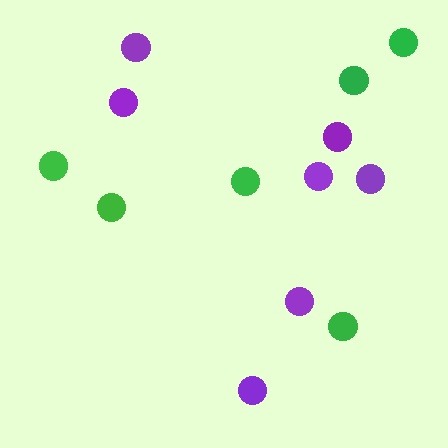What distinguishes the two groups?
There are 2 groups: one group of green circles (6) and one group of purple circles (7).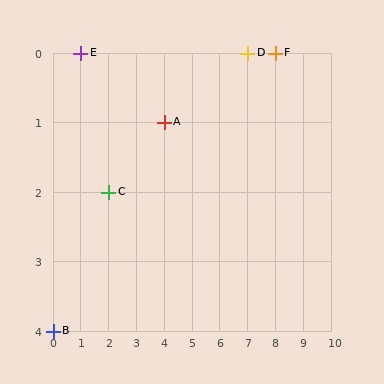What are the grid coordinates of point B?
Point B is at grid coordinates (0, 4).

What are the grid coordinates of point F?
Point F is at grid coordinates (8, 0).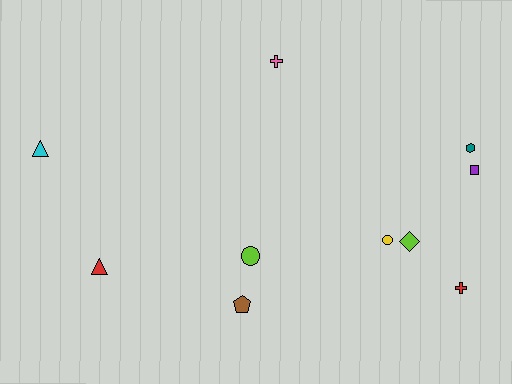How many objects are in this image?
There are 10 objects.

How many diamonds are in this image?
There is 1 diamond.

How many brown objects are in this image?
There is 1 brown object.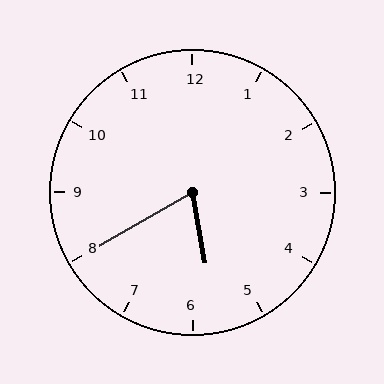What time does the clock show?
5:40.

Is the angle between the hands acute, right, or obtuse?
It is acute.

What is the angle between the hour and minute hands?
Approximately 70 degrees.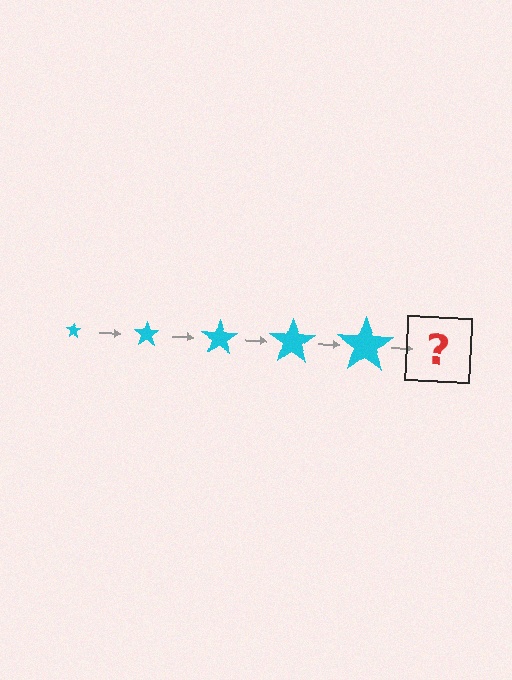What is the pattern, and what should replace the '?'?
The pattern is that the star gets progressively larger each step. The '?' should be a cyan star, larger than the previous one.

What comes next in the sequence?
The next element should be a cyan star, larger than the previous one.